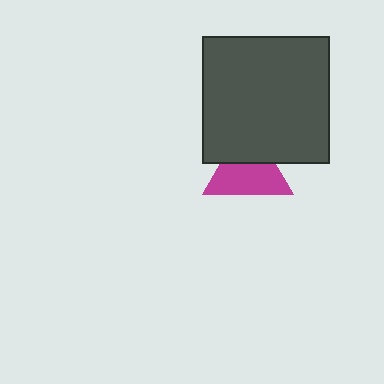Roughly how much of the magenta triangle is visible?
About half of it is visible (roughly 64%).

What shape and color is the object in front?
The object in front is a dark gray square.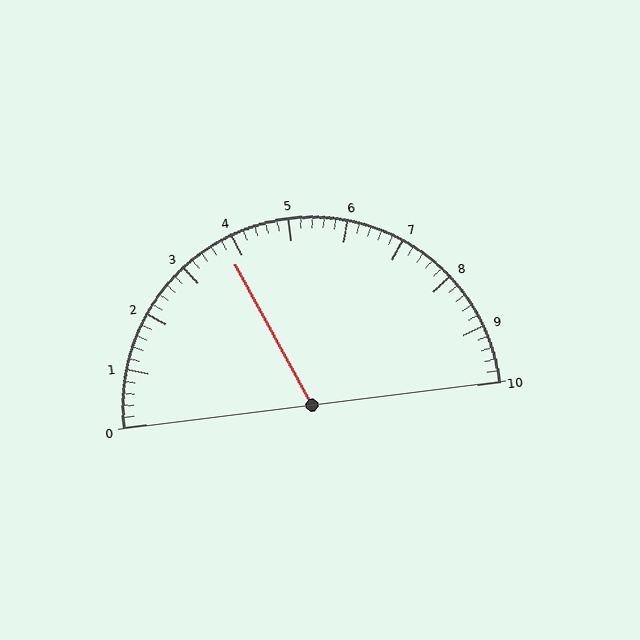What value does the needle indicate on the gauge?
The needle indicates approximately 3.8.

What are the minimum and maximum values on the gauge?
The gauge ranges from 0 to 10.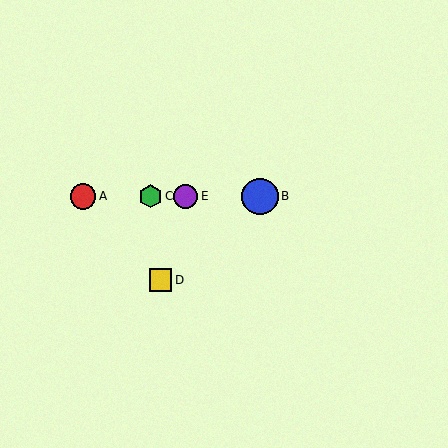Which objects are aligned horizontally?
Objects A, B, C, E are aligned horizontally.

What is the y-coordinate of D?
Object D is at y≈280.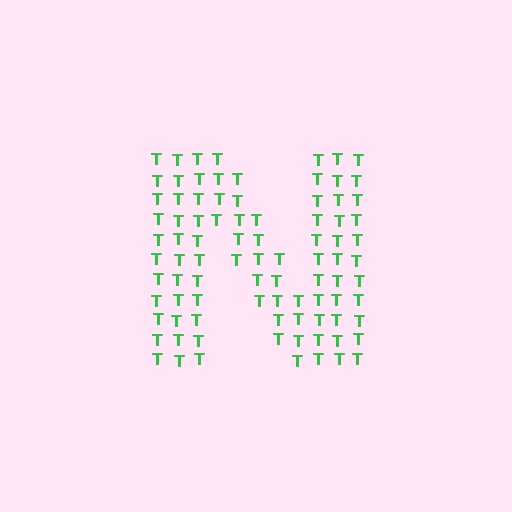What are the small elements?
The small elements are letter T's.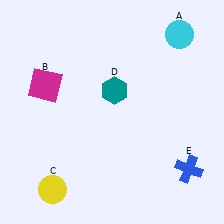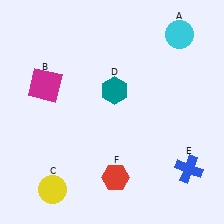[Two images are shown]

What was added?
A red hexagon (F) was added in Image 2.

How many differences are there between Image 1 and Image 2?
There is 1 difference between the two images.